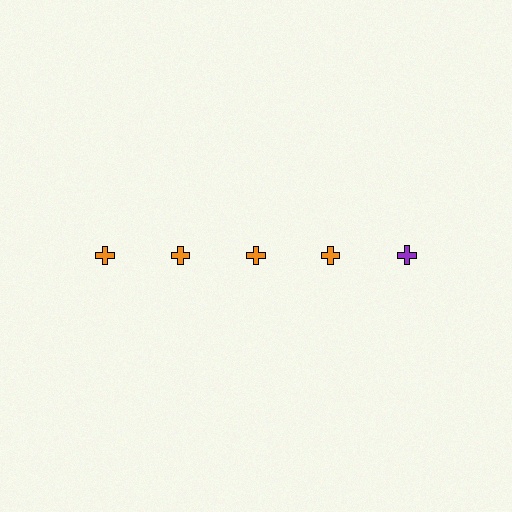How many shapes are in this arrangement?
There are 5 shapes arranged in a grid pattern.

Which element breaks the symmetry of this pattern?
The purple cross in the top row, rightmost column breaks the symmetry. All other shapes are orange crosses.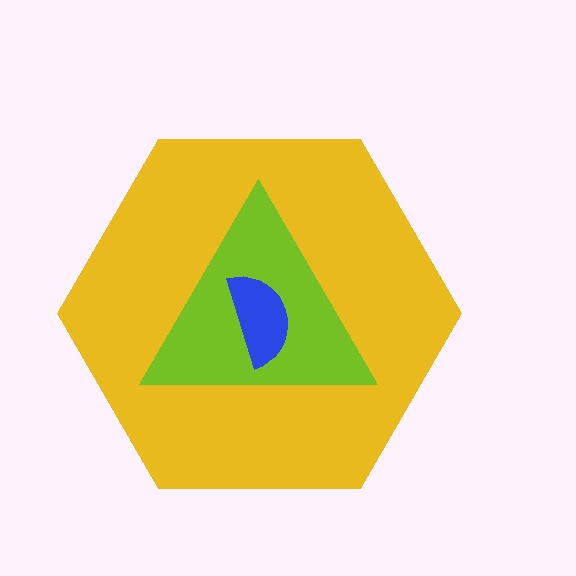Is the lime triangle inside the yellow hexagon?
Yes.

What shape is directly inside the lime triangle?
The blue semicircle.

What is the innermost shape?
The blue semicircle.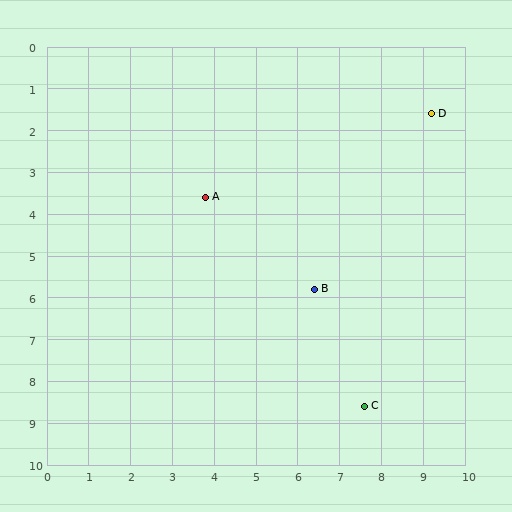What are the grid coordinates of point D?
Point D is at approximately (9.2, 1.6).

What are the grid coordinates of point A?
Point A is at approximately (3.8, 3.6).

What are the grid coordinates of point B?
Point B is at approximately (6.4, 5.8).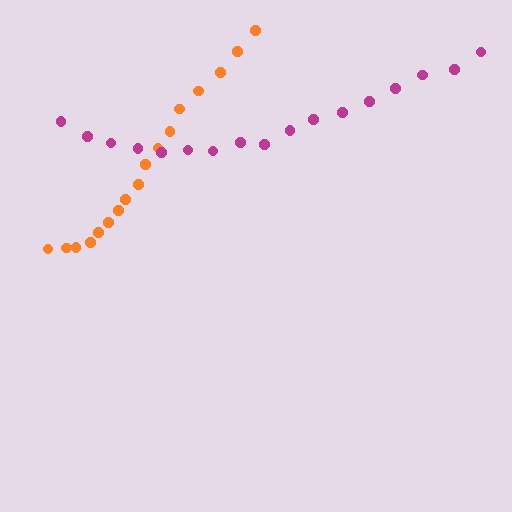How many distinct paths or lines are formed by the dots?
There are 2 distinct paths.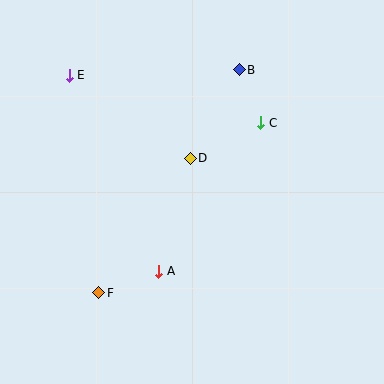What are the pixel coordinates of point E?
Point E is at (69, 75).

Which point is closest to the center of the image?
Point D at (190, 158) is closest to the center.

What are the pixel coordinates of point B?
Point B is at (239, 70).